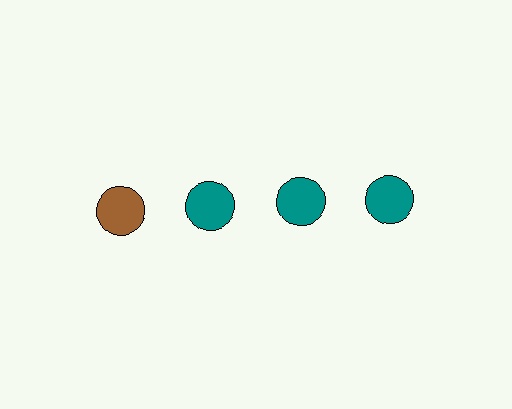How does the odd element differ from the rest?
It has a different color: brown instead of teal.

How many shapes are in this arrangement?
There are 4 shapes arranged in a grid pattern.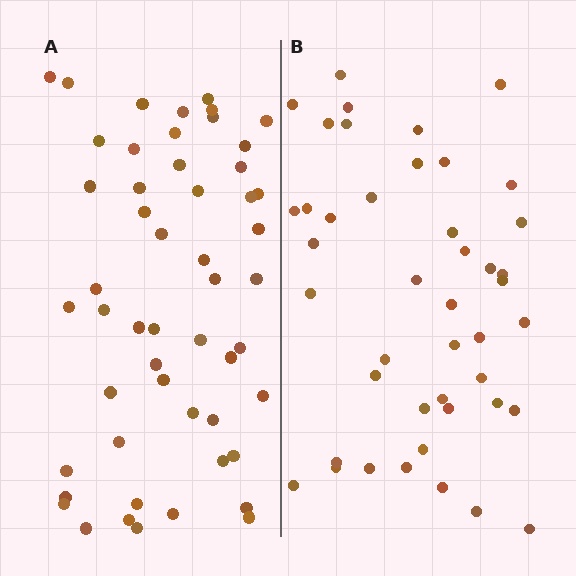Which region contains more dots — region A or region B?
Region A (the left region) has more dots.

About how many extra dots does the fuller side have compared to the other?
Region A has roughly 8 or so more dots than region B.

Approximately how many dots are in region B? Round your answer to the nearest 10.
About 40 dots. (The exact count is 44, which rounds to 40.)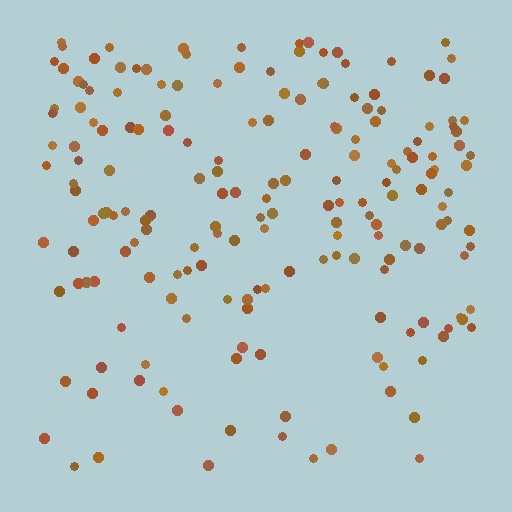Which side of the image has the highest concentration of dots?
The top.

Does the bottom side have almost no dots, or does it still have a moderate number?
Still a moderate number, just noticeably fewer than the top.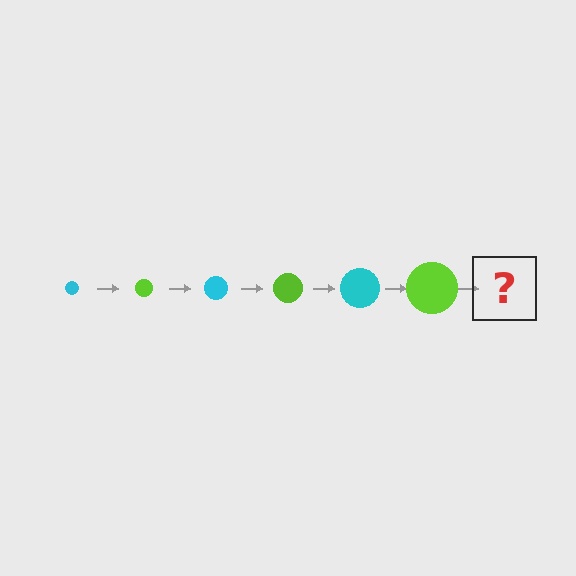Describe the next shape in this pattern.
It should be a cyan circle, larger than the previous one.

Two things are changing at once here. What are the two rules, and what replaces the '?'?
The two rules are that the circle grows larger each step and the color cycles through cyan and lime. The '?' should be a cyan circle, larger than the previous one.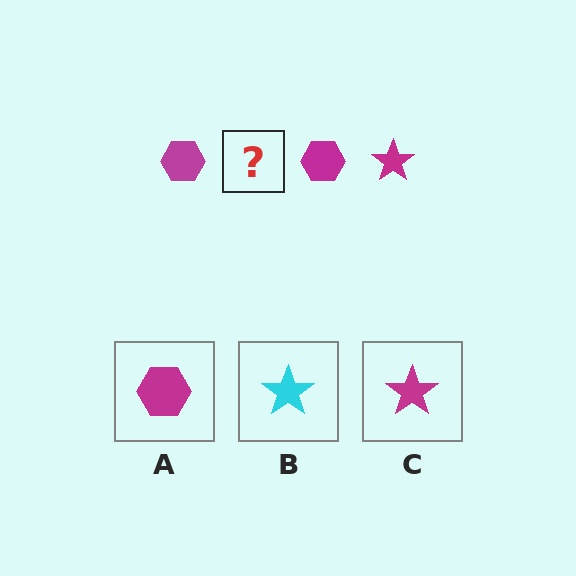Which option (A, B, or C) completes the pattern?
C.